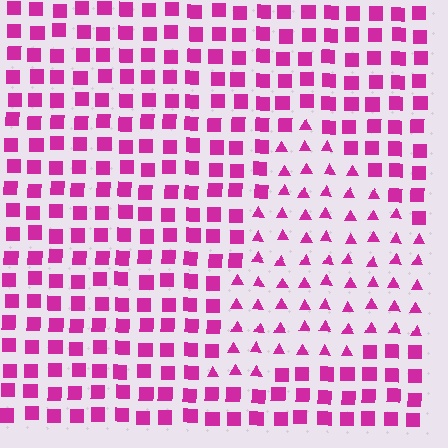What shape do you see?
I see a triangle.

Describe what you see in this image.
The image is filled with small magenta elements arranged in a uniform grid. A triangle-shaped region contains triangles, while the surrounding area contains squares. The boundary is defined purely by the change in element shape.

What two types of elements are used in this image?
The image uses triangles inside the triangle region and squares outside it.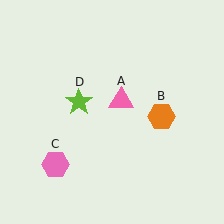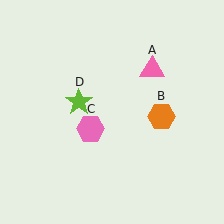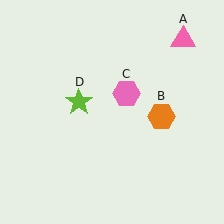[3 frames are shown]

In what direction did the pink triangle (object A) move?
The pink triangle (object A) moved up and to the right.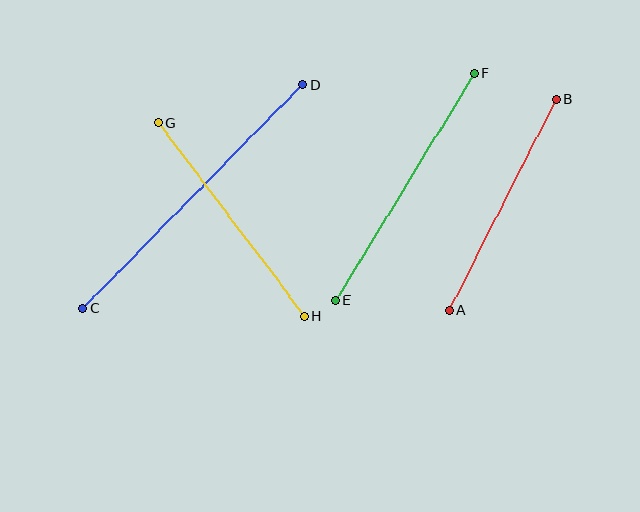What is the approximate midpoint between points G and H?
The midpoint is at approximately (231, 219) pixels.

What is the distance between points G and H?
The distance is approximately 242 pixels.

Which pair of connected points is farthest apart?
Points C and D are farthest apart.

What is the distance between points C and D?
The distance is approximately 313 pixels.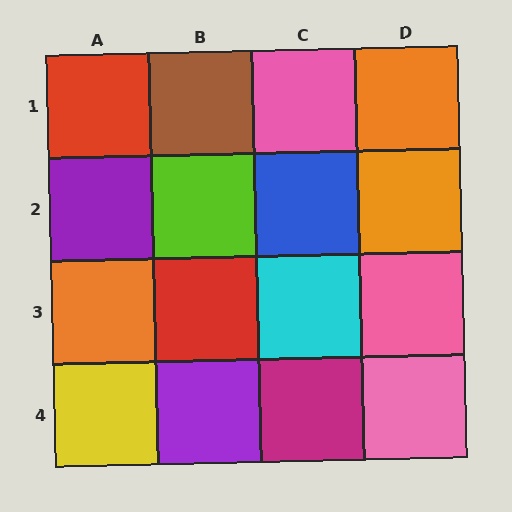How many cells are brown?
1 cell is brown.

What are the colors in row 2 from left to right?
Purple, lime, blue, orange.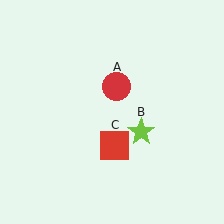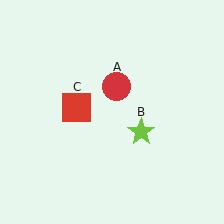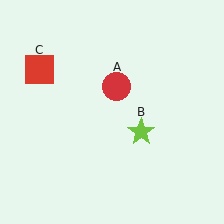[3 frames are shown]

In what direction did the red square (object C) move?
The red square (object C) moved up and to the left.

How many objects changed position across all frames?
1 object changed position: red square (object C).